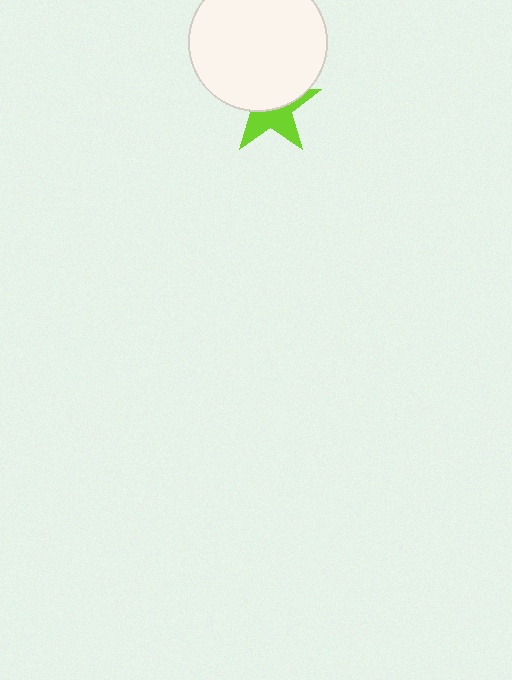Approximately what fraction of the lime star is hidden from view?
Roughly 53% of the lime star is hidden behind the white circle.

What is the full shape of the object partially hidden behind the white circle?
The partially hidden object is a lime star.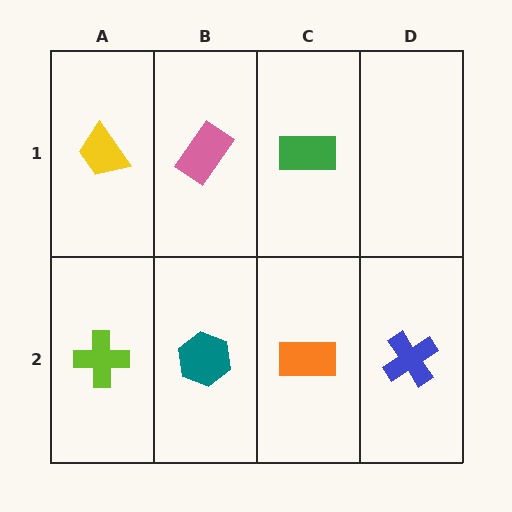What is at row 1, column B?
A pink rectangle.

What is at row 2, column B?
A teal hexagon.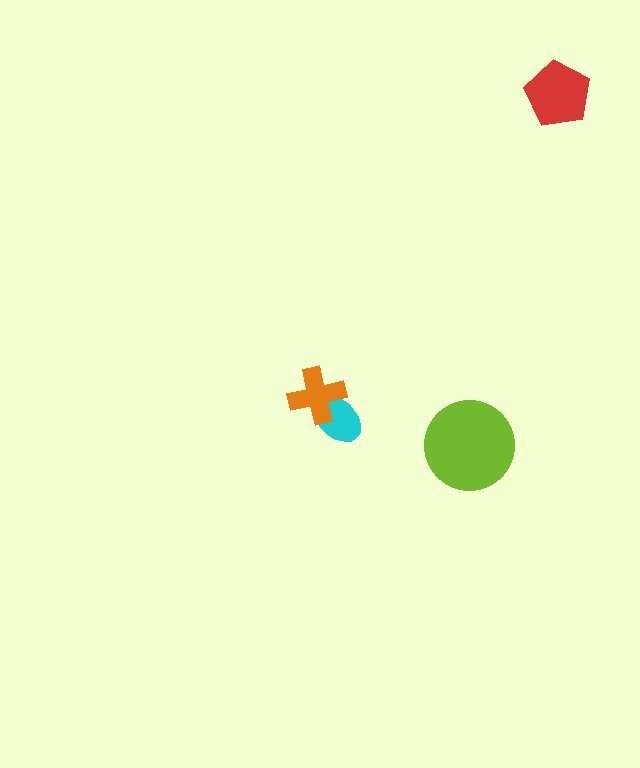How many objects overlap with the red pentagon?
0 objects overlap with the red pentagon.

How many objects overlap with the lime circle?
0 objects overlap with the lime circle.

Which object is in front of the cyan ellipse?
The orange cross is in front of the cyan ellipse.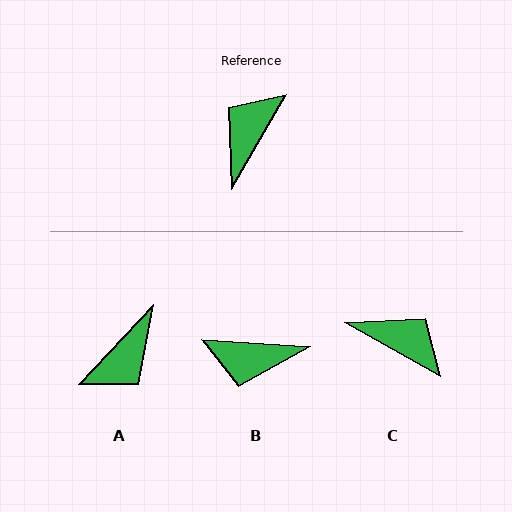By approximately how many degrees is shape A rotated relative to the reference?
Approximately 167 degrees counter-clockwise.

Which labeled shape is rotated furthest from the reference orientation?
A, about 167 degrees away.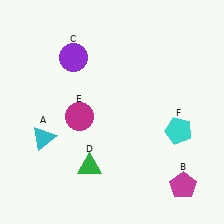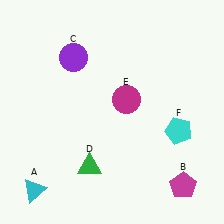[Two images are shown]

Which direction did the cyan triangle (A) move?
The cyan triangle (A) moved down.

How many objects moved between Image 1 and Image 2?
2 objects moved between the two images.